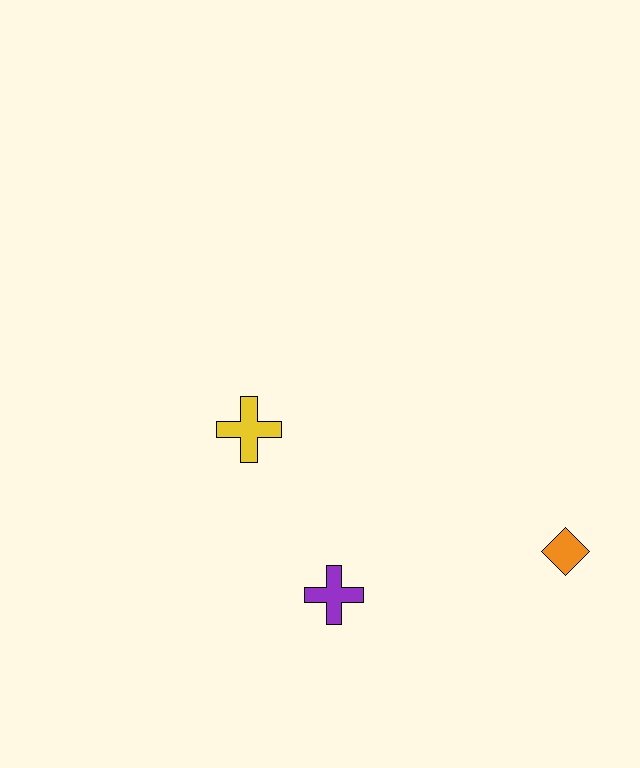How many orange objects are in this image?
There is 1 orange object.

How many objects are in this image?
There are 3 objects.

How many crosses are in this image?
There are 2 crosses.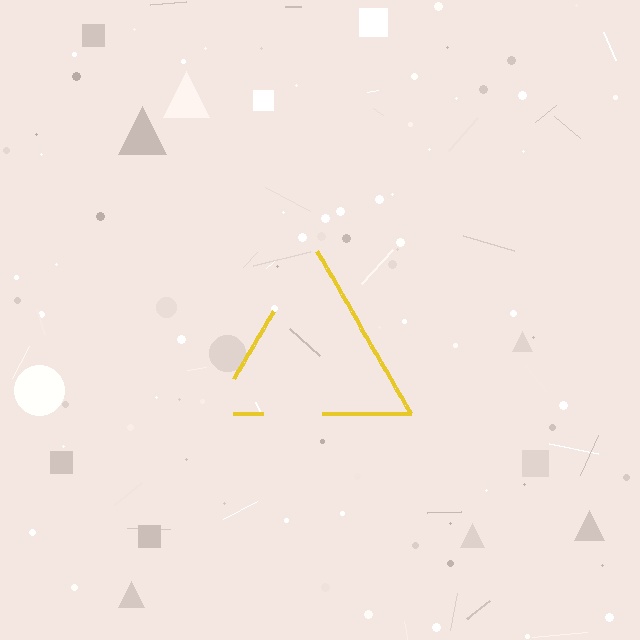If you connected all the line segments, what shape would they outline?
They would outline a triangle.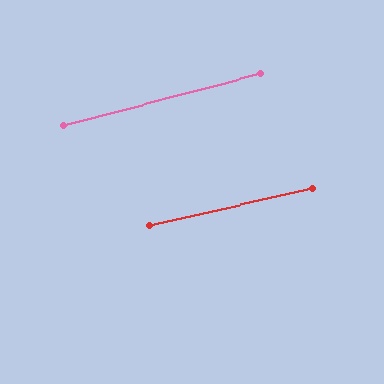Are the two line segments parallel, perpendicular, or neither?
Parallel — their directions differ by only 1.8°.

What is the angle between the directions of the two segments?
Approximately 2 degrees.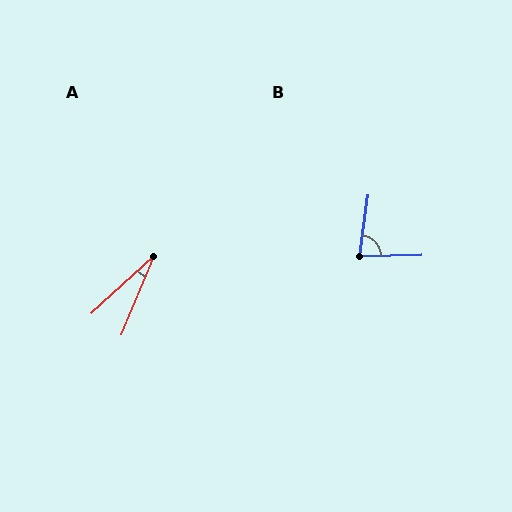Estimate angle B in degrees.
Approximately 81 degrees.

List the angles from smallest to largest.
A (25°), B (81°).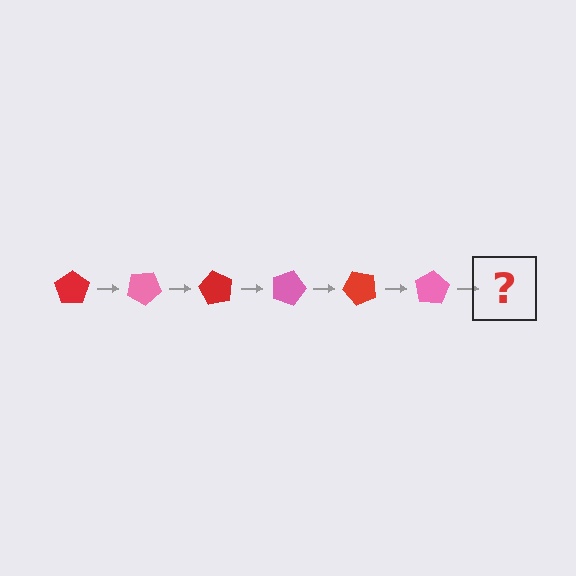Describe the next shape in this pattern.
It should be a red pentagon, rotated 180 degrees from the start.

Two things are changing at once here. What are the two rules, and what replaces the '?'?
The two rules are that it rotates 30 degrees each step and the color cycles through red and pink. The '?' should be a red pentagon, rotated 180 degrees from the start.